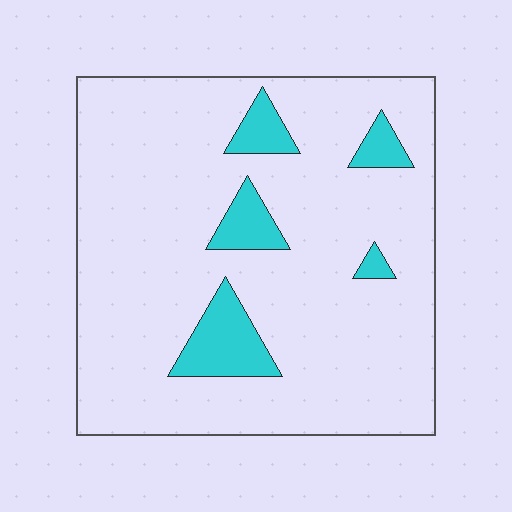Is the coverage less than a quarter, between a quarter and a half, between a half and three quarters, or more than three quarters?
Less than a quarter.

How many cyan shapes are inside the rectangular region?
5.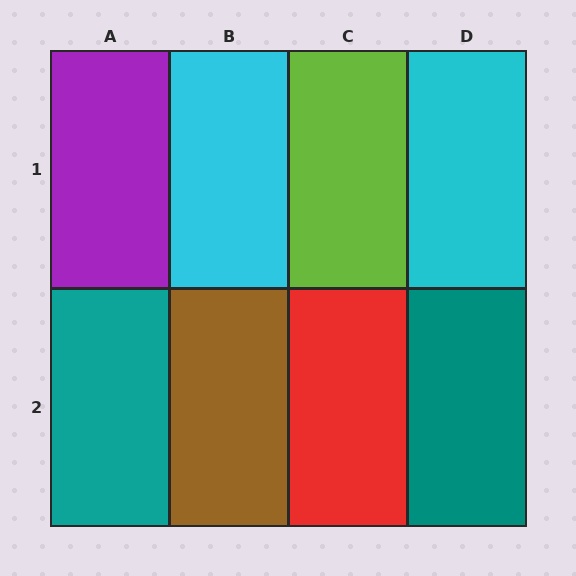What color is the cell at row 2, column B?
Brown.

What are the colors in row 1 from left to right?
Purple, cyan, lime, cyan.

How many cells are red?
1 cell is red.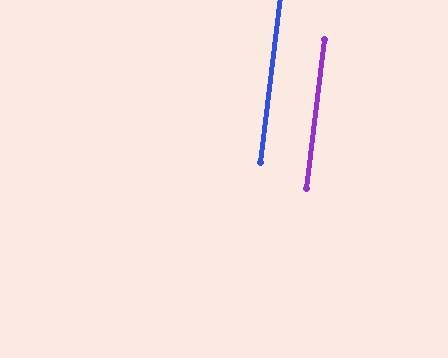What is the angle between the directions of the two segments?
Approximately 0 degrees.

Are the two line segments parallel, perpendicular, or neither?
Parallel — their directions differ by only 0.3°.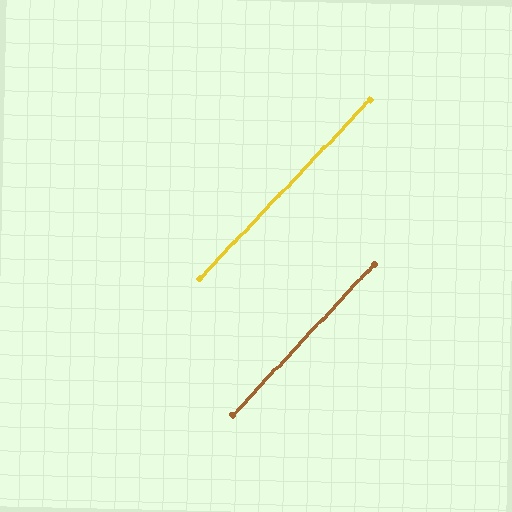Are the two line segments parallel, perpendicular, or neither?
Parallel — their directions differ by only 0.5°.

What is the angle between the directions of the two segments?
Approximately 1 degree.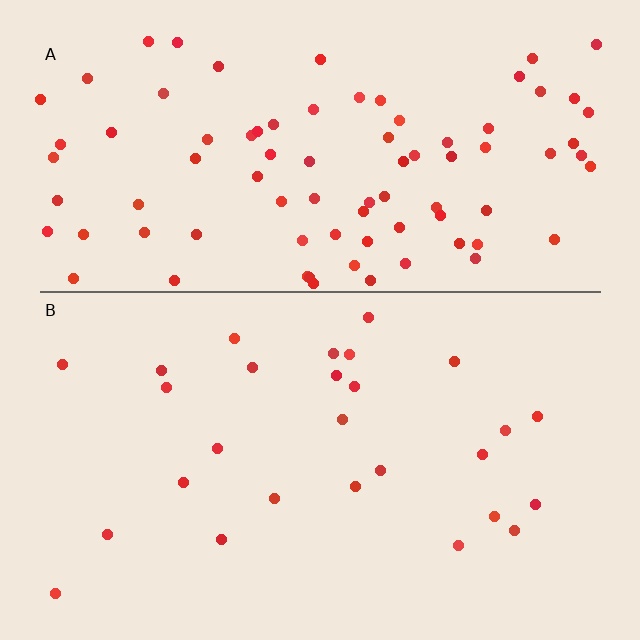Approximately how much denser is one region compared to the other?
Approximately 3.2× — region A over region B.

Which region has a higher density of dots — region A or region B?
A (the top).